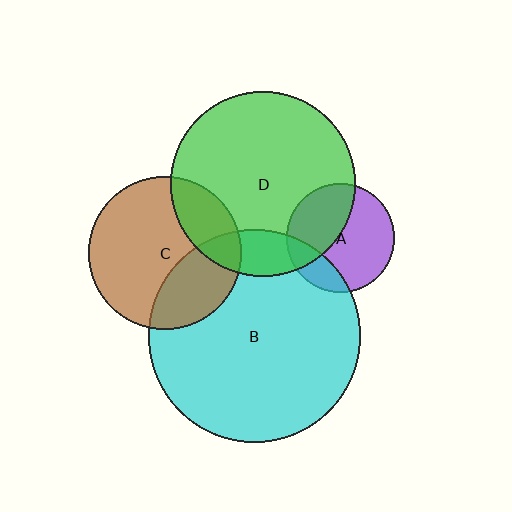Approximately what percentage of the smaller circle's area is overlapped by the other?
Approximately 40%.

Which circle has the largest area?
Circle B (cyan).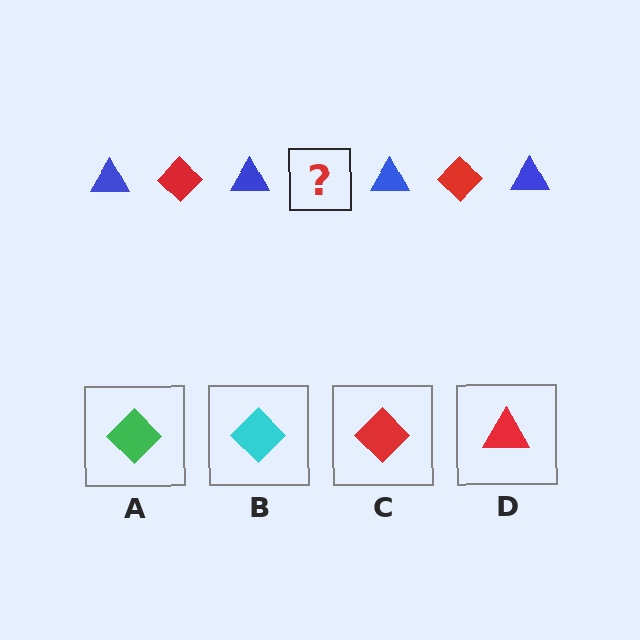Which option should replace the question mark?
Option C.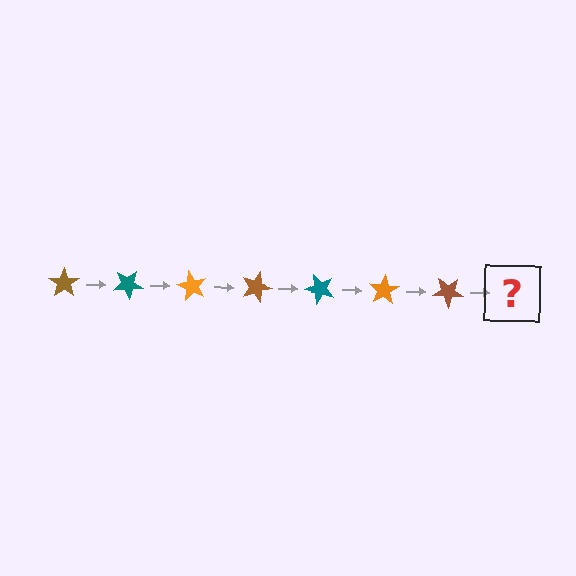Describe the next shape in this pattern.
It should be a teal star, rotated 210 degrees from the start.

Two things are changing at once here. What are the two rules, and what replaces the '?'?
The two rules are that it rotates 30 degrees each step and the color cycles through brown, teal, and orange. The '?' should be a teal star, rotated 210 degrees from the start.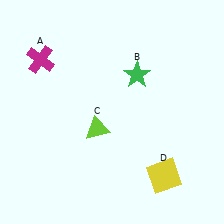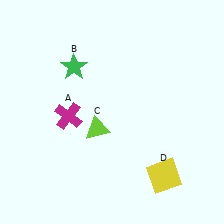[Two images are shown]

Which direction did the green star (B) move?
The green star (B) moved left.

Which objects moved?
The objects that moved are: the magenta cross (A), the green star (B).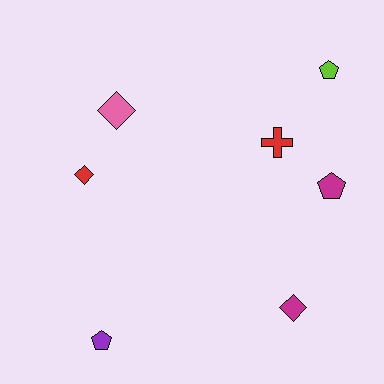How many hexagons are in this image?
There are no hexagons.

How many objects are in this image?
There are 7 objects.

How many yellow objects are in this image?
There are no yellow objects.